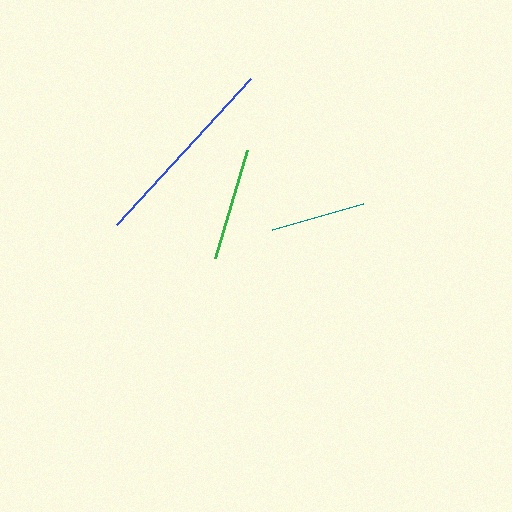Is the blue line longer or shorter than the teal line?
The blue line is longer than the teal line.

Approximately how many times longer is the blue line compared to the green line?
The blue line is approximately 1.8 times the length of the green line.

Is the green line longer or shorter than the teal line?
The green line is longer than the teal line.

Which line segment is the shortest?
The teal line is the shortest at approximately 95 pixels.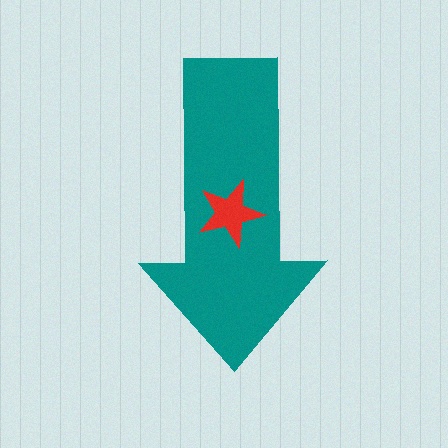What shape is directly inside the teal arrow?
The red star.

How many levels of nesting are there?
2.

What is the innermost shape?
The red star.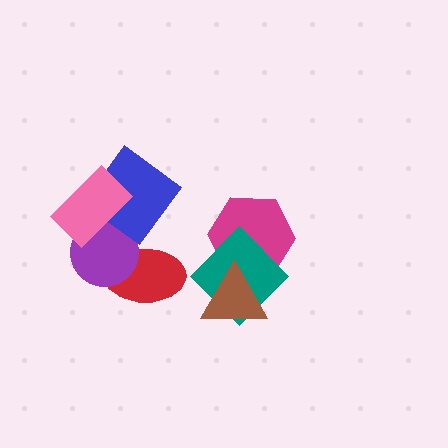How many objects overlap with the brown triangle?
2 objects overlap with the brown triangle.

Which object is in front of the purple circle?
The pink rectangle is in front of the purple circle.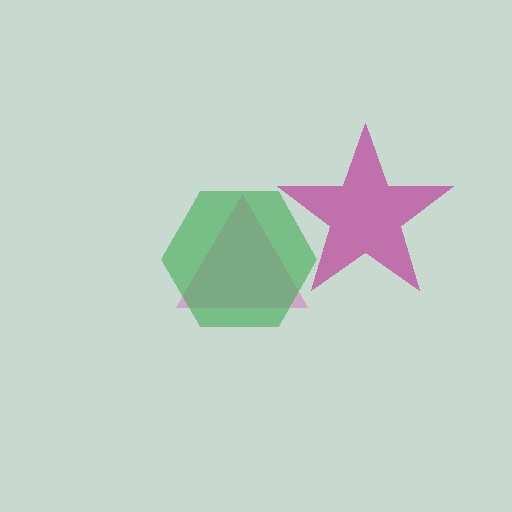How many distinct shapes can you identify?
There are 3 distinct shapes: a magenta star, a pink triangle, a green hexagon.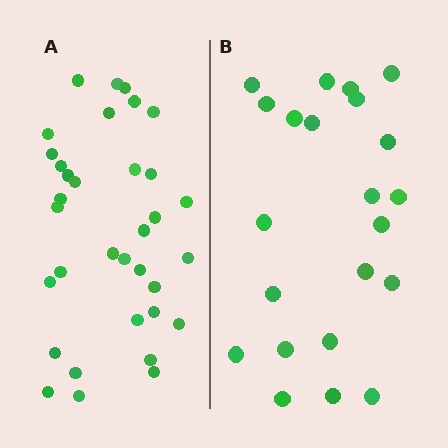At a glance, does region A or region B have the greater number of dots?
Region A (the left region) has more dots.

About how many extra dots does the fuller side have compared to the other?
Region A has roughly 12 or so more dots than region B.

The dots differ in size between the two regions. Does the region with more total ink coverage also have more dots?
No. Region B has more total ink coverage because its dots are larger, but region A actually contains more individual dots. Total area can be misleading — the number of items is what matters here.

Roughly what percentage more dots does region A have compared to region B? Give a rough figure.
About 55% more.